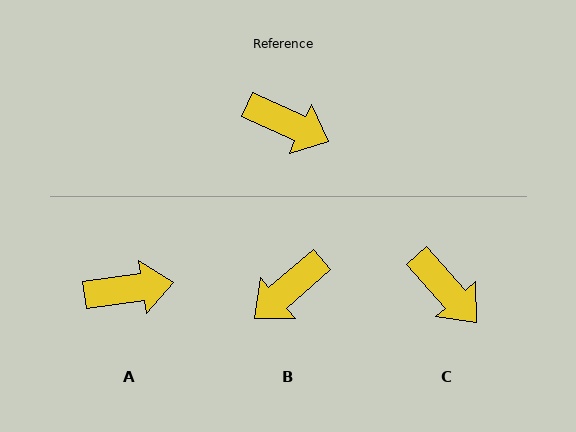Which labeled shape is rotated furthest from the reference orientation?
B, about 115 degrees away.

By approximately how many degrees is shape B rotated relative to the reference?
Approximately 115 degrees clockwise.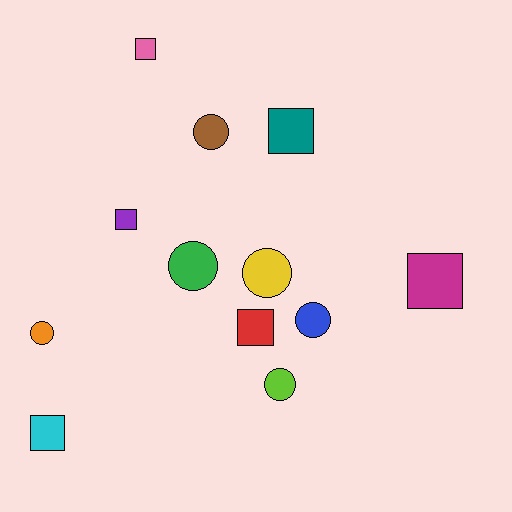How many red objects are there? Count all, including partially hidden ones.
There is 1 red object.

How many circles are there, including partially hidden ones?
There are 6 circles.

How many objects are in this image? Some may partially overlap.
There are 12 objects.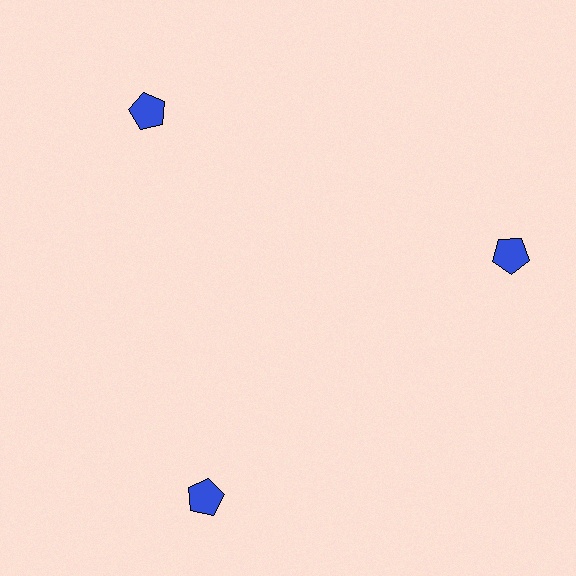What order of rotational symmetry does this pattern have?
This pattern has 3-fold rotational symmetry.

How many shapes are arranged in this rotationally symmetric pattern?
There are 3 shapes, arranged in 3 groups of 1.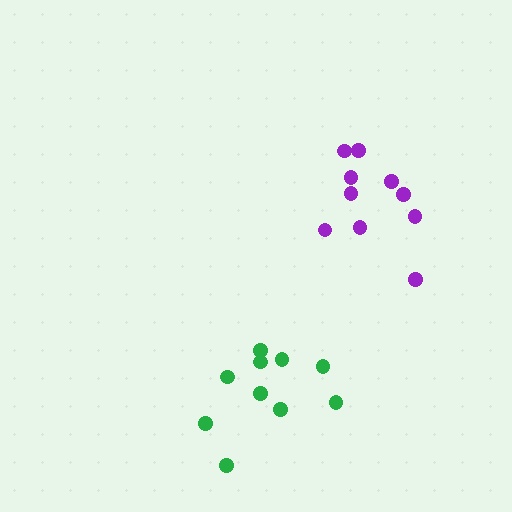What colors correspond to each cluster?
The clusters are colored: purple, green.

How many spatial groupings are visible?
There are 2 spatial groupings.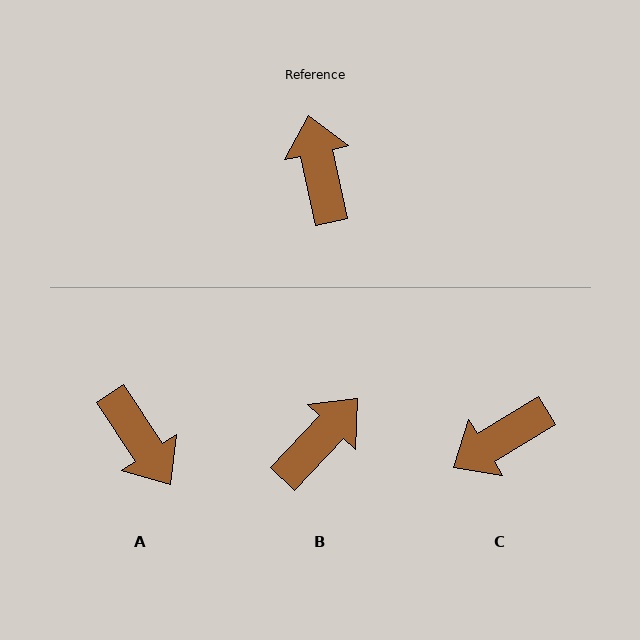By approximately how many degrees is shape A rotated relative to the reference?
Approximately 159 degrees clockwise.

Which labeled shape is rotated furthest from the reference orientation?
A, about 159 degrees away.